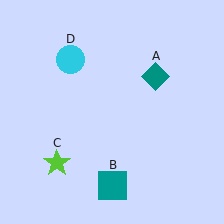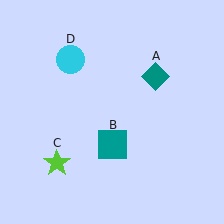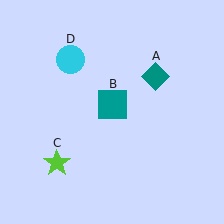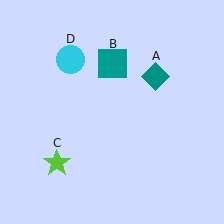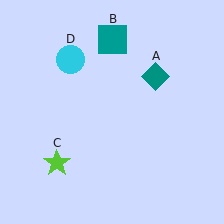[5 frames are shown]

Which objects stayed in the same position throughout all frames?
Teal diamond (object A) and lime star (object C) and cyan circle (object D) remained stationary.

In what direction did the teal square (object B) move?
The teal square (object B) moved up.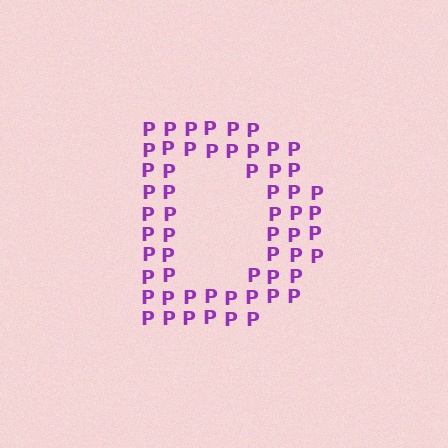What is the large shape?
The large shape is the letter D.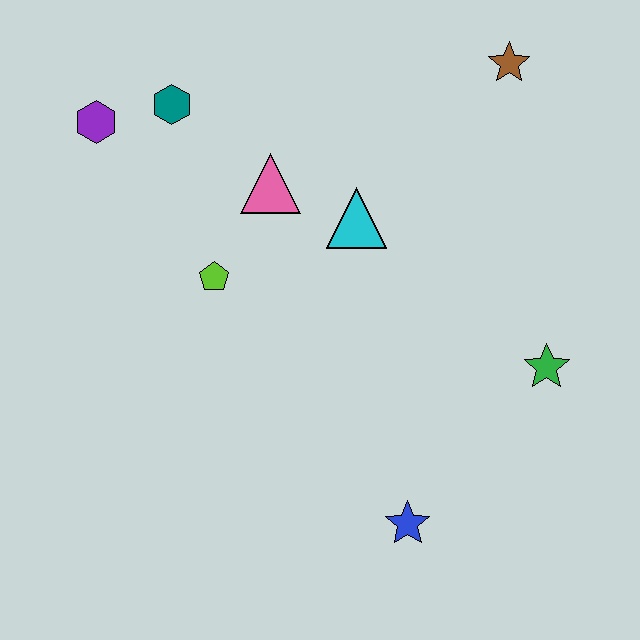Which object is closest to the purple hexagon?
The teal hexagon is closest to the purple hexagon.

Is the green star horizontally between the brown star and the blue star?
No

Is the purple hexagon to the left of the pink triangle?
Yes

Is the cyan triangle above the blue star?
Yes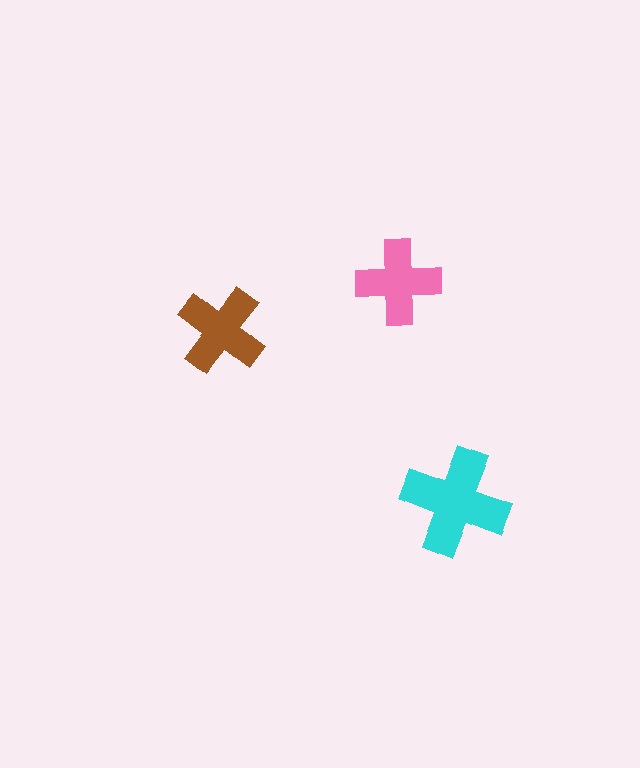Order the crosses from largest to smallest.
the cyan one, the brown one, the pink one.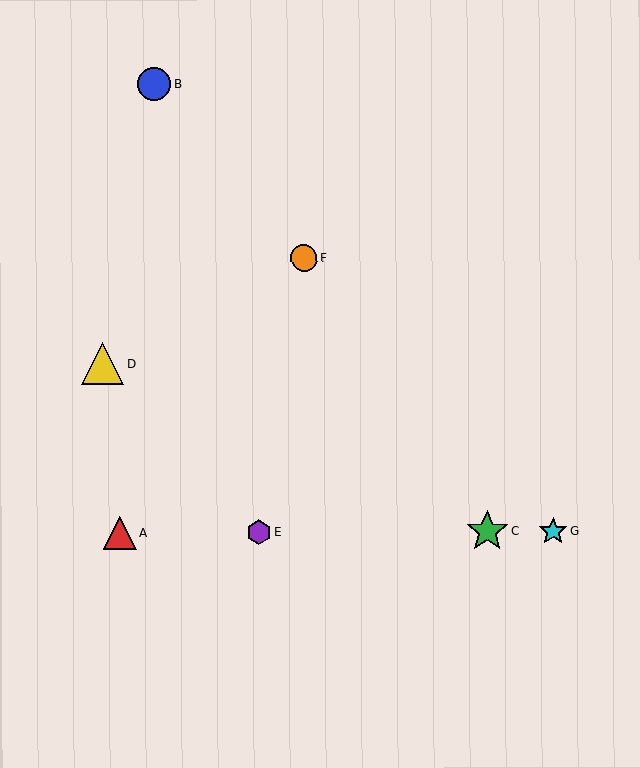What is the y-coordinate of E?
Object E is at y≈532.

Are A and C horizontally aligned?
Yes, both are at y≈533.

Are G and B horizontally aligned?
No, G is at y≈531 and B is at y≈84.